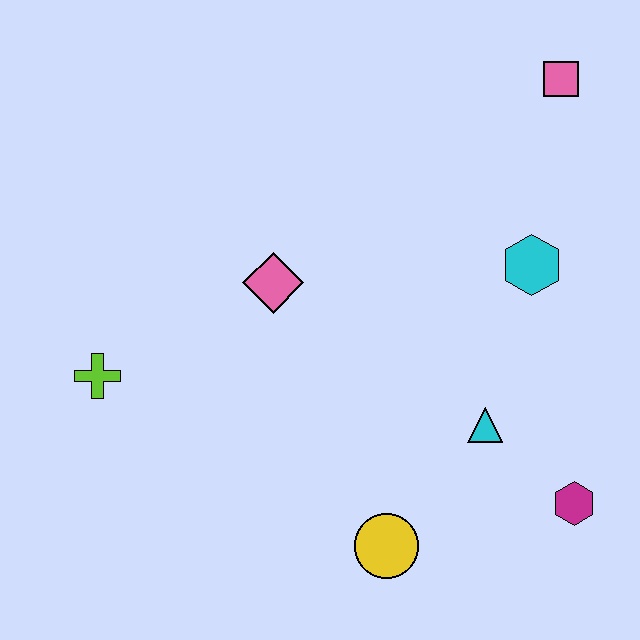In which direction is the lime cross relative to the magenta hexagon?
The lime cross is to the left of the magenta hexagon.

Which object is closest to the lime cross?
The pink diamond is closest to the lime cross.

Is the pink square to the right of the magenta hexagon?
No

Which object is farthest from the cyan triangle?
The lime cross is farthest from the cyan triangle.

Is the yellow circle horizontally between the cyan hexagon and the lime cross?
Yes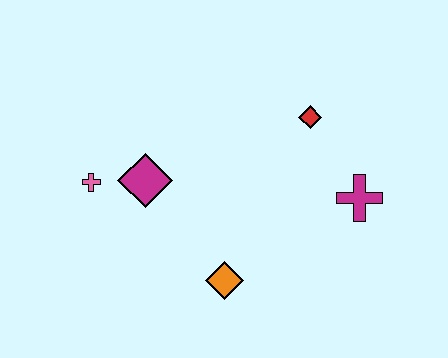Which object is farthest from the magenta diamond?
The magenta cross is farthest from the magenta diamond.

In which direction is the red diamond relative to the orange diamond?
The red diamond is above the orange diamond.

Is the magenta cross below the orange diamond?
No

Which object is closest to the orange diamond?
The magenta diamond is closest to the orange diamond.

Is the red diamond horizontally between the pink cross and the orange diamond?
No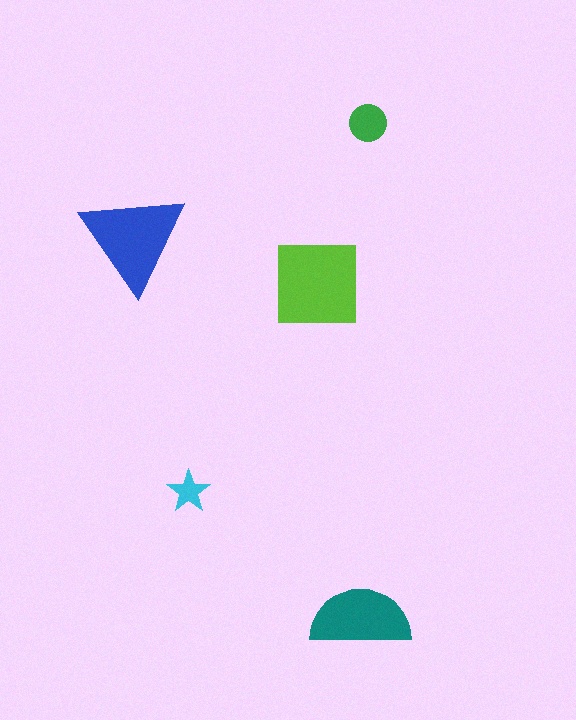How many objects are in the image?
There are 5 objects in the image.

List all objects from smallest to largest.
The cyan star, the green circle, the teal semicircle, the blue triangle, the lime square.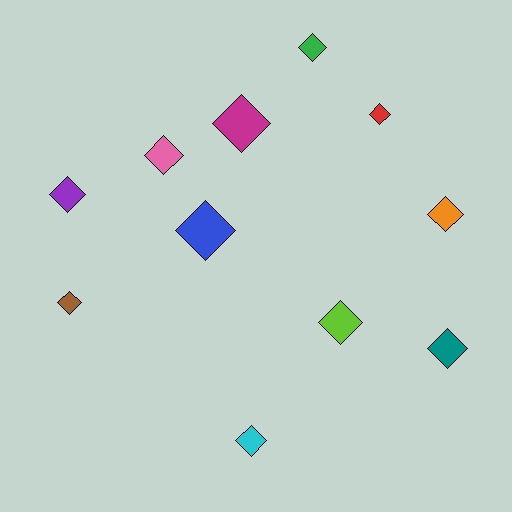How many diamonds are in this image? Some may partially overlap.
There are 11 diamonds.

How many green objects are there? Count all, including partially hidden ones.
There is 1 green object.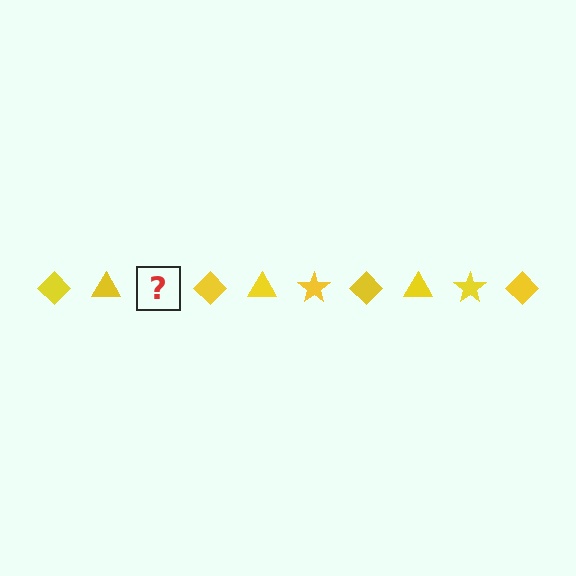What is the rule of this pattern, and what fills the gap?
The rule is that the pattern cycles through diamond, triangle, star shapes in yellow. The gap should be filled with a yellow star.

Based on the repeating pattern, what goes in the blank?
The blank should be a yellow star.